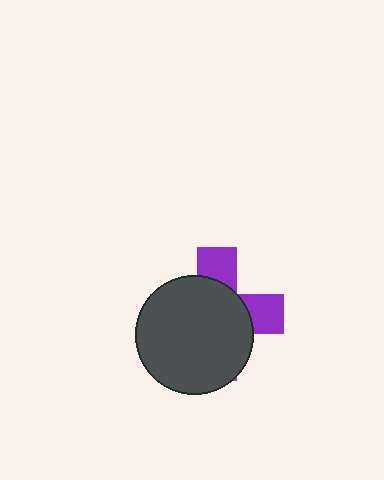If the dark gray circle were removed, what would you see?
You would see the complete purple cross.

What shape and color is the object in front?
The object in front is a dark gray circle.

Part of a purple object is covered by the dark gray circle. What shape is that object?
It is a cross.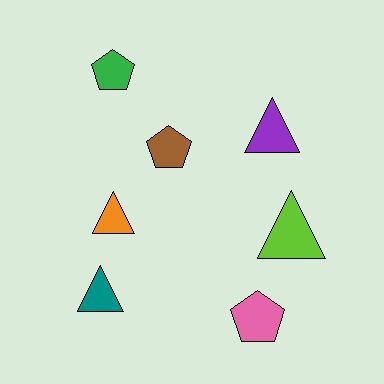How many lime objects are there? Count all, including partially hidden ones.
There is 1 lime object.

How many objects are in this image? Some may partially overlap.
There are 7 objects.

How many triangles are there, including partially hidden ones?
There are 4 triangles.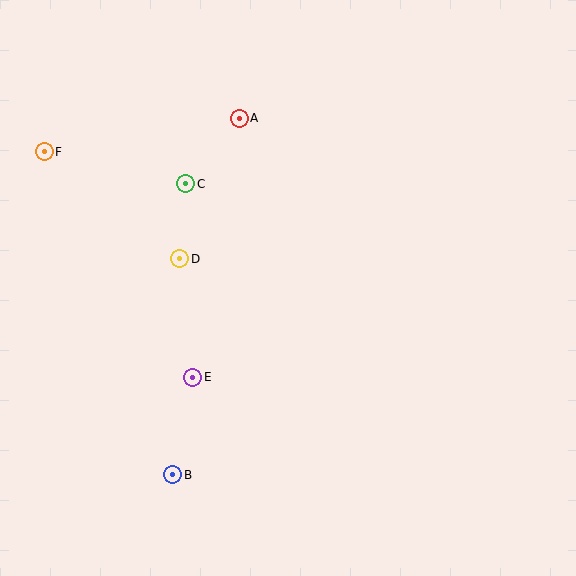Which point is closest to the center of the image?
Point D at (180, 259) is closest to the center.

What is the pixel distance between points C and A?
The distance between C and A is 85 pixels.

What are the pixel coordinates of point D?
Point D is at (180, 259).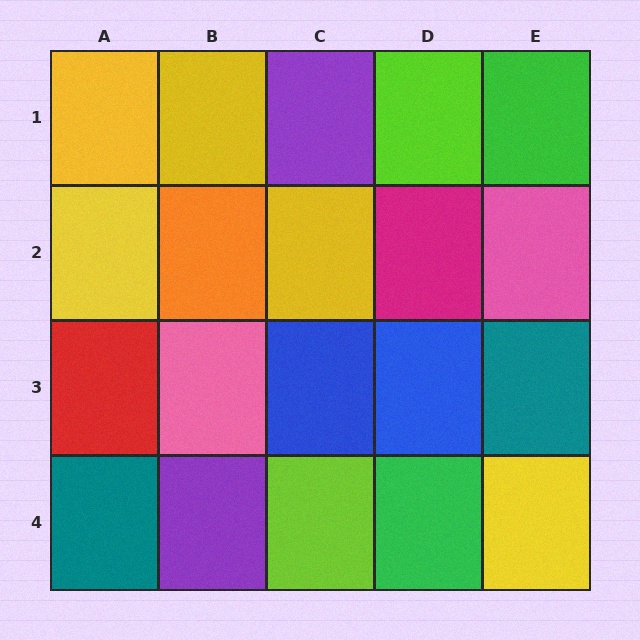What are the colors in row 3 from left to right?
Red, pink, blue, blue, teal.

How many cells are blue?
2 cells are blue.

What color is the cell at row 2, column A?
Yellow.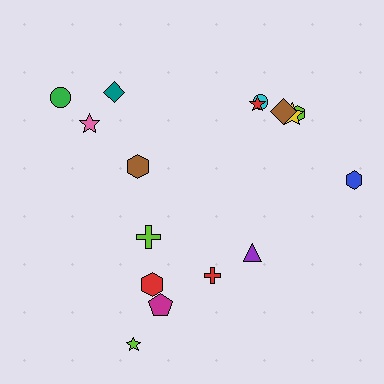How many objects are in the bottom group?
There are 6 objects.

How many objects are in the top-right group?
There are 6 objects.